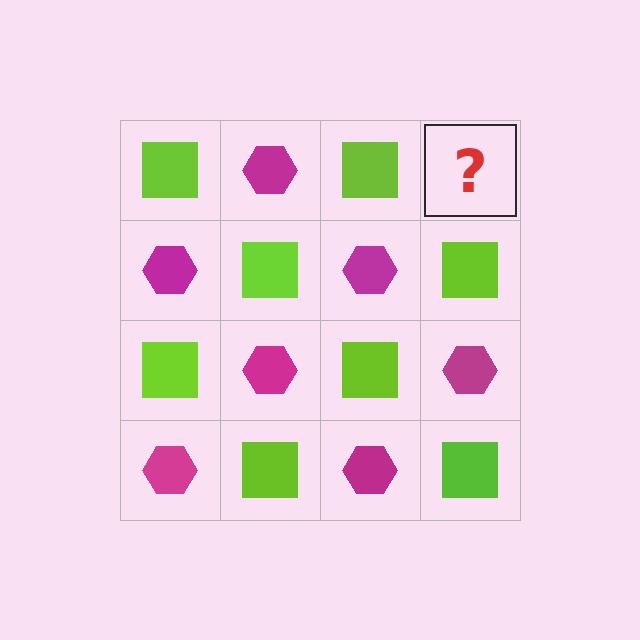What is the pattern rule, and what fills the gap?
The rule is that it alternates lime square and magenta hexagon in a checkerboard pattern. The gap should be filled with a magenta hexagon.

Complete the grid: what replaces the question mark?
The question mark should be replaced with a magenta hexagon.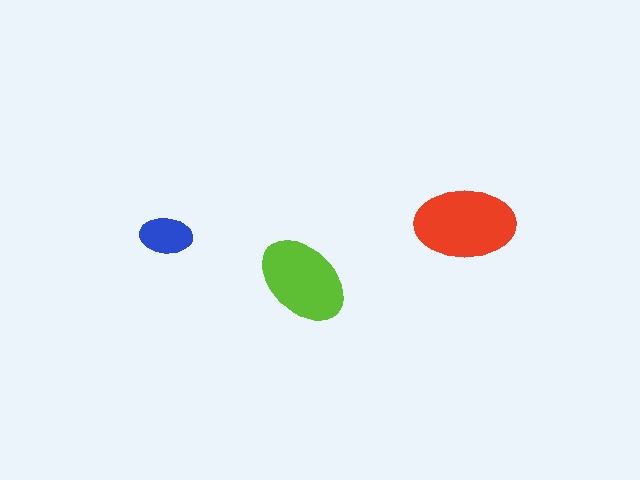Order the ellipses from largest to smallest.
the red one, the lime one, the blue one.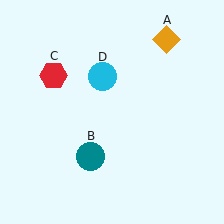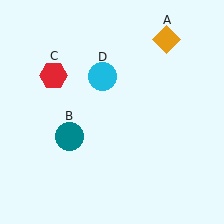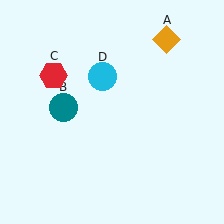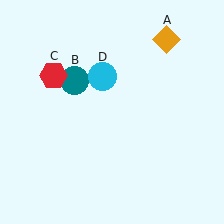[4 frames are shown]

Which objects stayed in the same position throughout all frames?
Orange diamond (object A) and red hexagon (object C) and cyan circle (object D) remained stationary.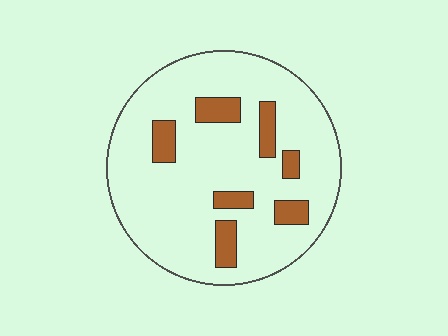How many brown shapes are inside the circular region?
7.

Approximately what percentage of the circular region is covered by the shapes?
Approximately 15%.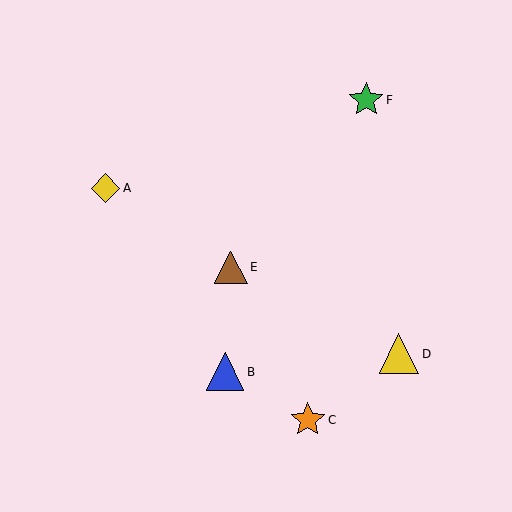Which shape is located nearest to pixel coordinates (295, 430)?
The orange star (labeled C) at (308, 420) is nearest to that location.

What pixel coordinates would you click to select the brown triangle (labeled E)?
Click at (231, 267) to select the brown triangle E.